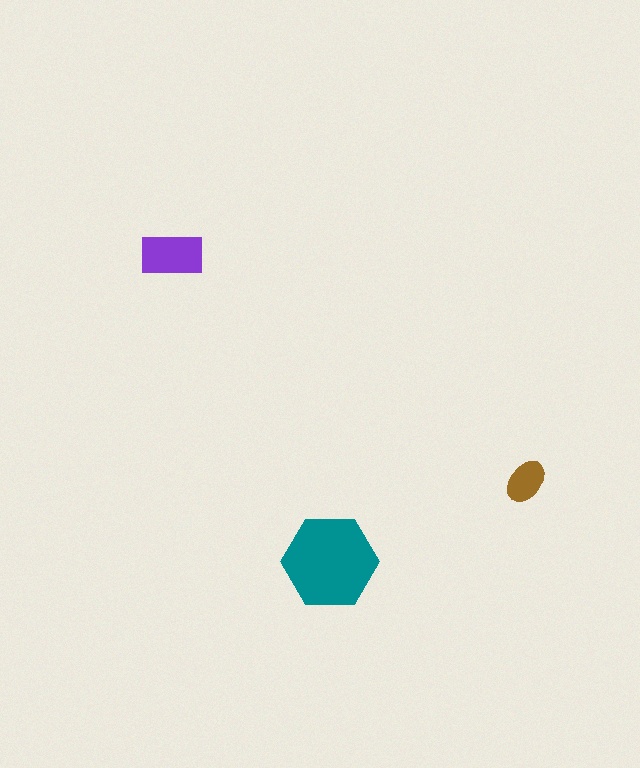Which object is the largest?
The teal hexagon.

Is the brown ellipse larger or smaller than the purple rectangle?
Smaller.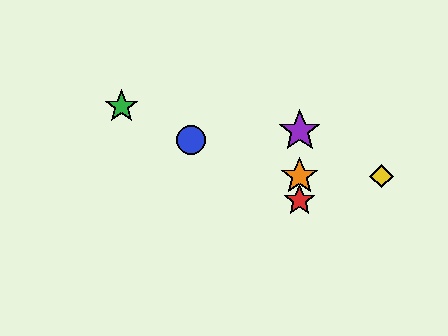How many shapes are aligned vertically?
3 shapes (the red star, the purple star, the orange star) are aligned vertically.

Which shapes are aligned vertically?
The red star, the purple star, the orange star are aligned vertically.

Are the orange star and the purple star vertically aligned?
Yes, both are at x≈300.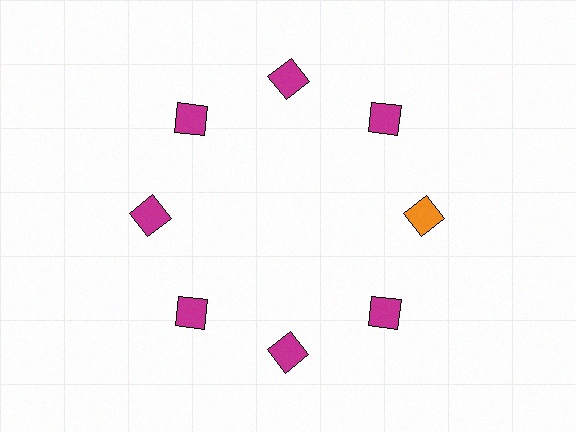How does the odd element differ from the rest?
It has a different color: orange instead of magenta.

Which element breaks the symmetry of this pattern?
The orange square at roughly the 3 o'clock position breaks the symmetry. All other shapes are magenta squares.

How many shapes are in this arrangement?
There are 8 shapes arranged in a ring pattern.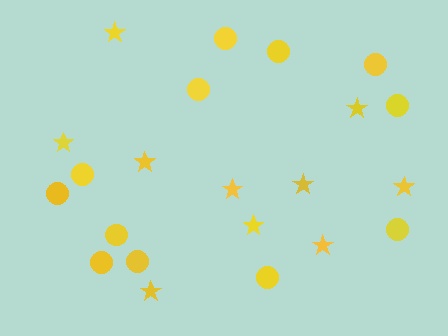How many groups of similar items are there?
There are 2 groups: one group of circles (12) and one group of stars (10).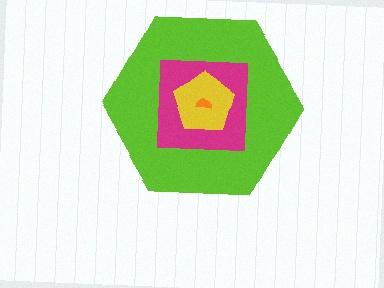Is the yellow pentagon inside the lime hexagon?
Yes.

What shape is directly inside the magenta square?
The yellow pentagon.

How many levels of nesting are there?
4.